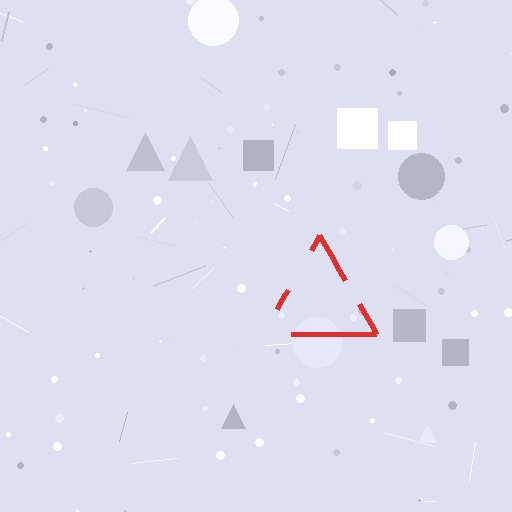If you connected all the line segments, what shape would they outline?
They would outline a triangle.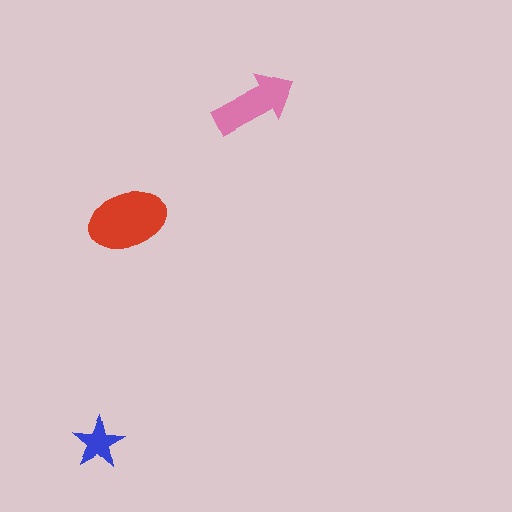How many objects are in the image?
There are 3 objects in the image.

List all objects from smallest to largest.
The blue star, the pink arrow, the red ellipse.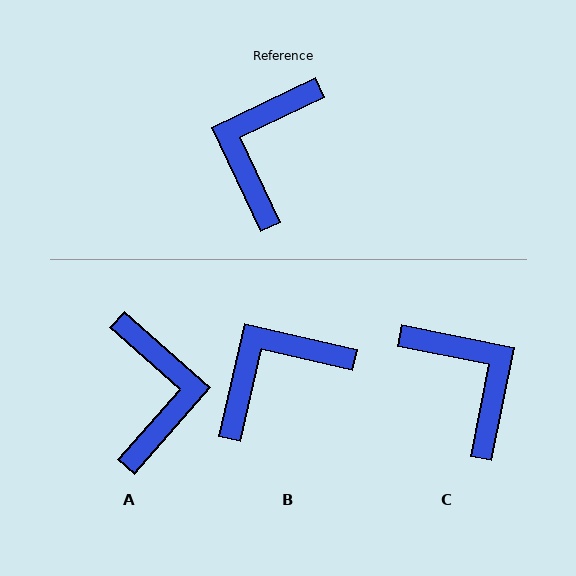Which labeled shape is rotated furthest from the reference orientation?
A, about 157 degrees away.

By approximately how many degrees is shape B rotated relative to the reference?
Approximately 38 degrees clockwise.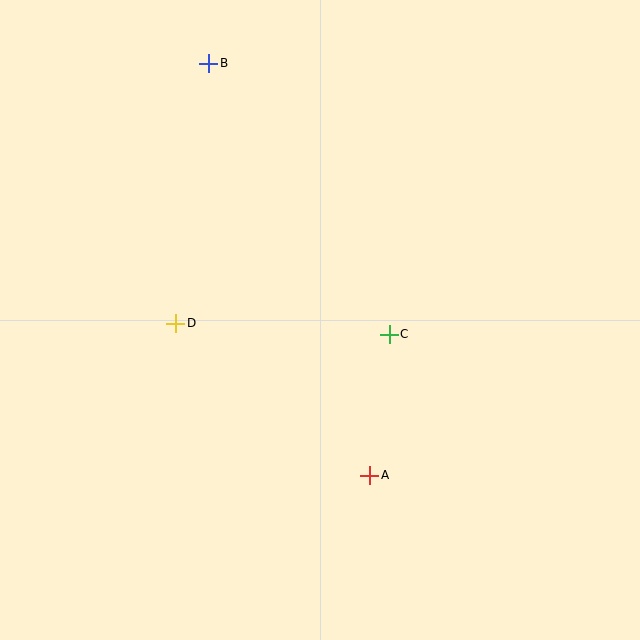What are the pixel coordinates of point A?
Point A is at (370, 475).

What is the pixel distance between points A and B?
The distance between A and B is 443 pixels.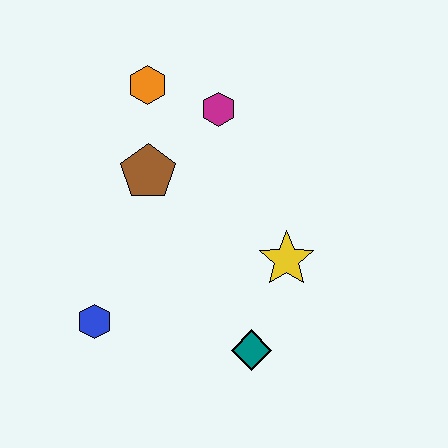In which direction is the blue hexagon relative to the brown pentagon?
The blue hexagon is below the brown pentagon.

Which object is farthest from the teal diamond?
The orange hexagon is farthest from the teal diamond.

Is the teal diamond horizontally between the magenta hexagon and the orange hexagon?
No